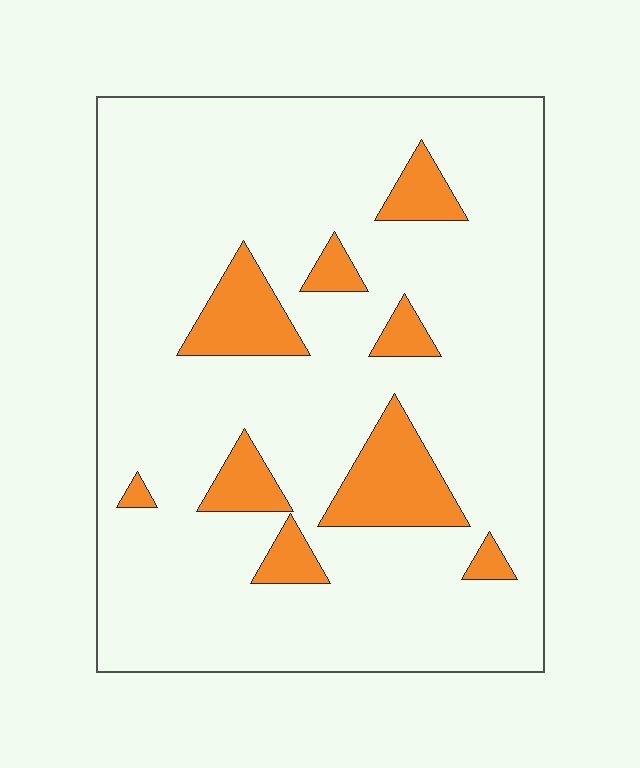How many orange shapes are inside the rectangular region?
9.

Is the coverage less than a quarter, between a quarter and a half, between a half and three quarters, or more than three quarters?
Less than a quarter.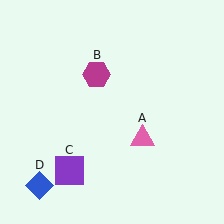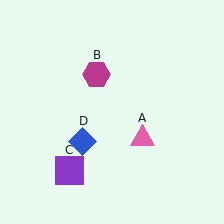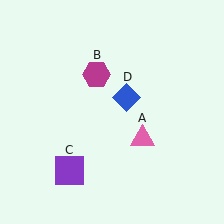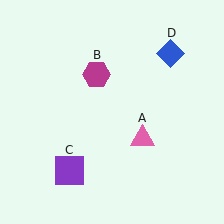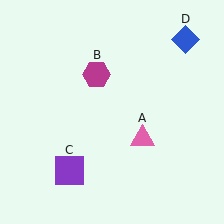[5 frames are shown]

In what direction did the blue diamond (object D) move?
The blue diamond (object D) moved up and to the right.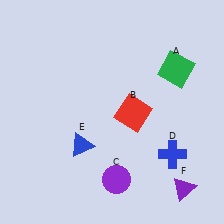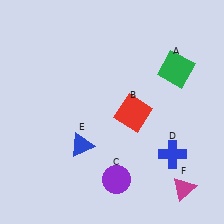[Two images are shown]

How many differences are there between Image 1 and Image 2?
There is 1 difference between the two images.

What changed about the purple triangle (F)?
In Image 1, F is purple. In Image 2, it changed to magenta.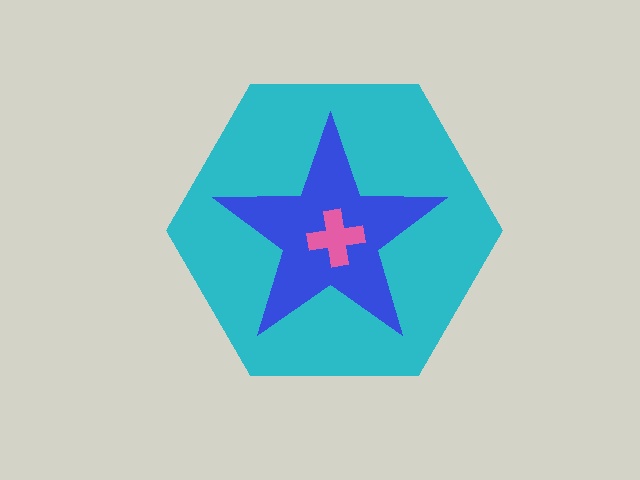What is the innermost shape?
The pink cross.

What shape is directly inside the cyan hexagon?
The blue star.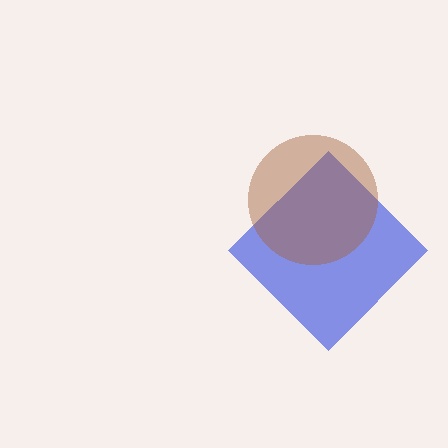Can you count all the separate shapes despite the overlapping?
Yes, there are 2 separate shapes.